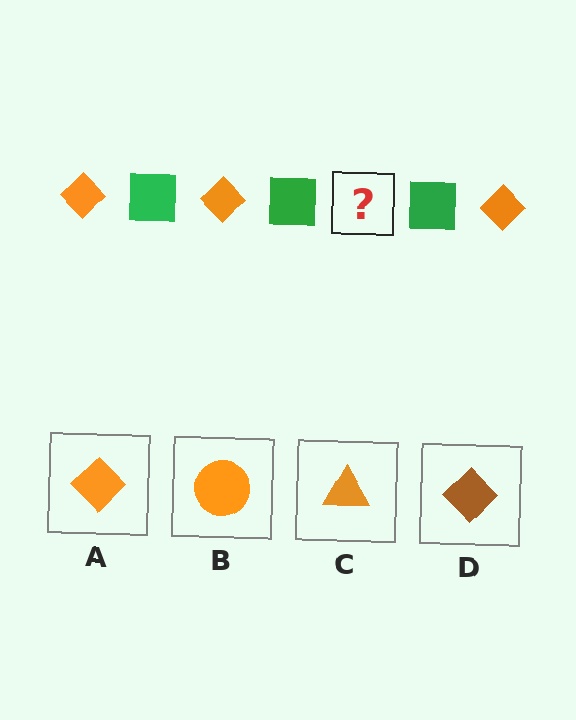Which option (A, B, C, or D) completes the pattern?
A.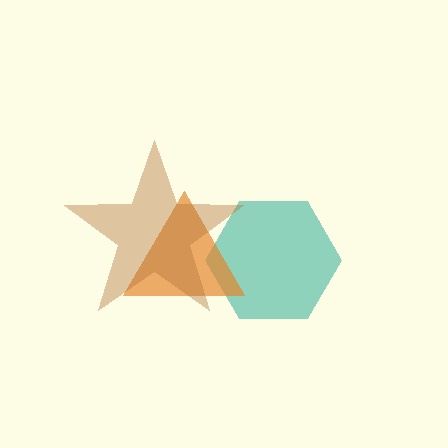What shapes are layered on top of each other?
The layered shapes are: a teal hexagon, an orange triangle, a brown star.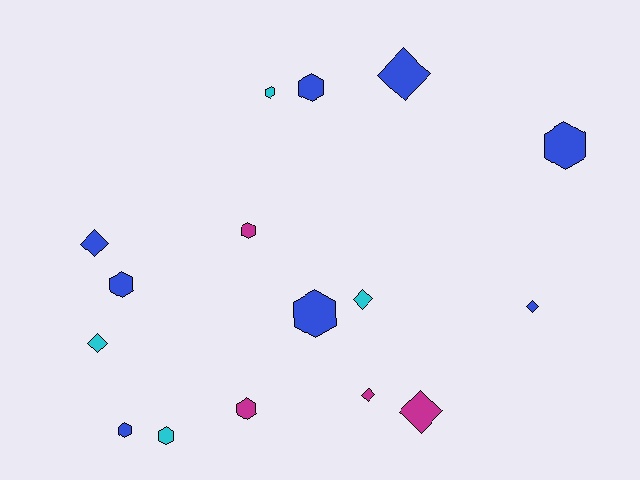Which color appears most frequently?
Blue, with 8 objects.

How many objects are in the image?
There are 16 objects.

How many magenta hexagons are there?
There are 2 magenta hexagons.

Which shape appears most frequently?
Hexagon, with 9 objects.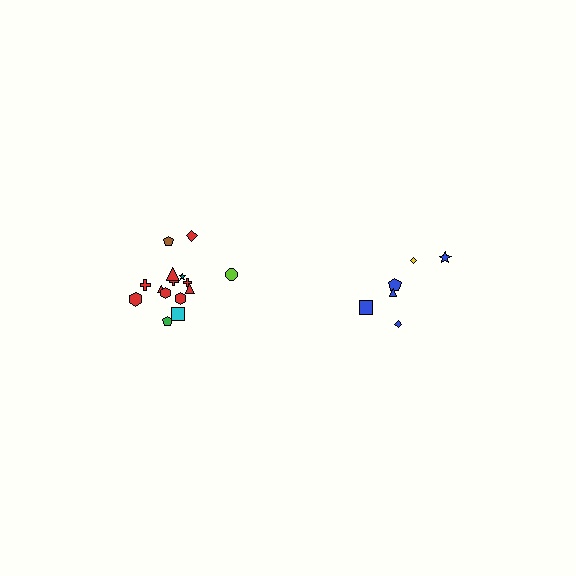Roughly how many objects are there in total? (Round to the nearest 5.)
Roughly 20 objects in total.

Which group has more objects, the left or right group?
The left group.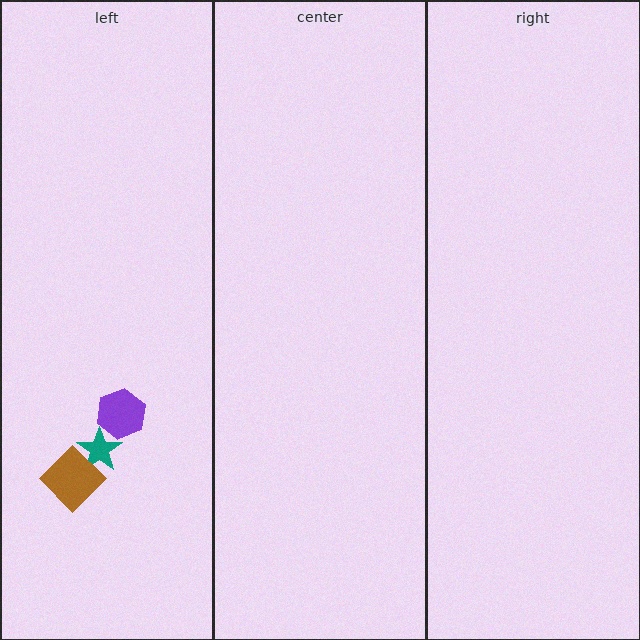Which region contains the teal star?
The left region.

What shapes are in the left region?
The teal star, the brown diamond, the purple hexagon.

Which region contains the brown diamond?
The left region.